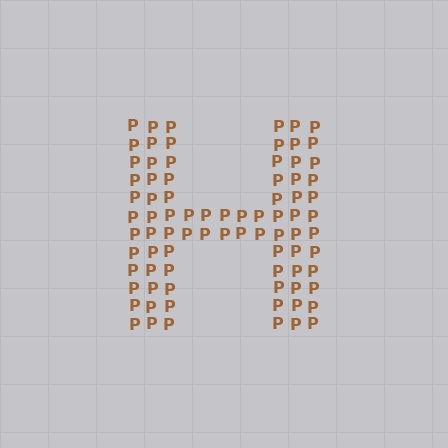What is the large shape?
The large shape is the letter H.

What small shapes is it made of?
It is made of small letter P's.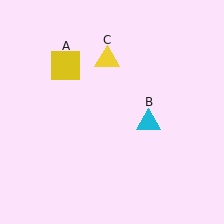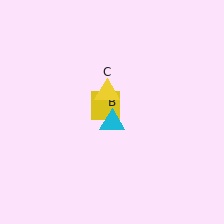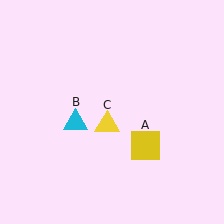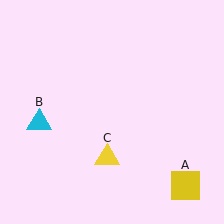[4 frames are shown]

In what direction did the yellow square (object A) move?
The yellow square (object A) moved down and to the right.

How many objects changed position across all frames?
3 objects changed position: yellow square (object A), cyan triangle (object B), yellow triangle (object C).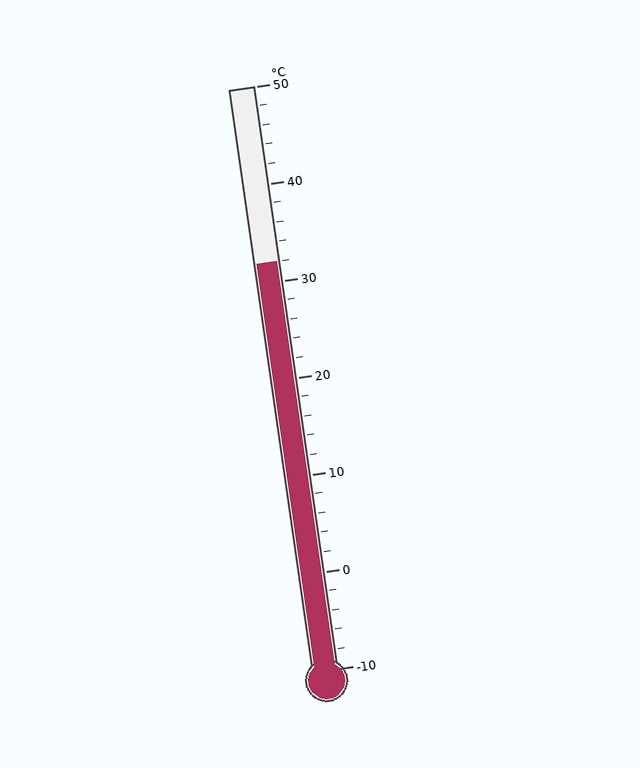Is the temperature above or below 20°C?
The temperature is above 20°C.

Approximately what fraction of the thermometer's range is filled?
The thermometer is filled to approximately 70% of its range.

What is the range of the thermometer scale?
The thermometer scale ranges from -10°C to 50°C.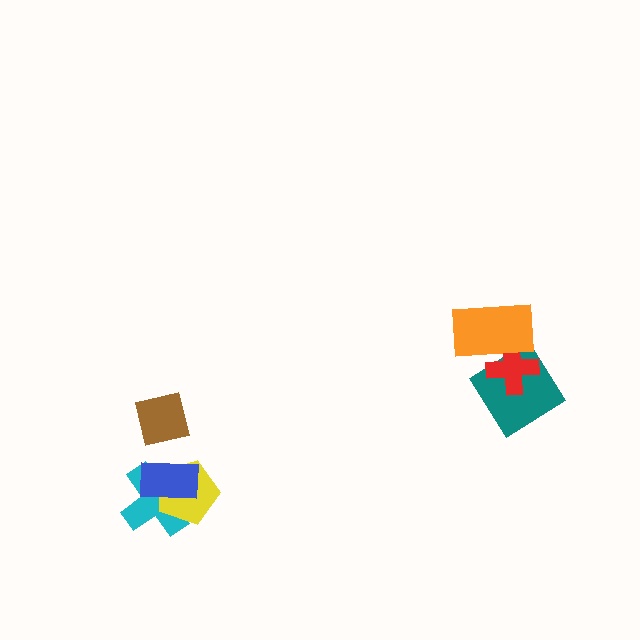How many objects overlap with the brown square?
0 objects overlap with the brown square.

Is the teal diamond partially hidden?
Yes, it is partially covered by another shape.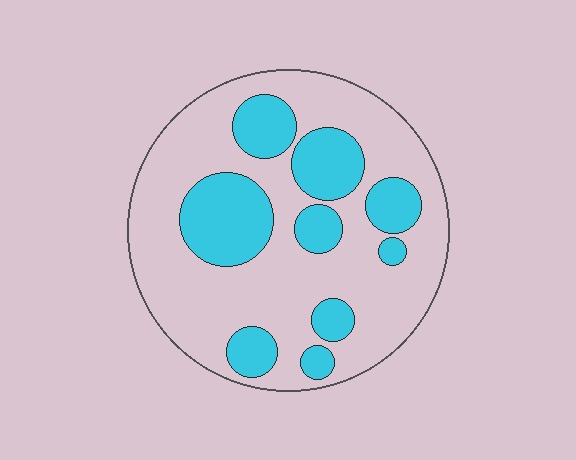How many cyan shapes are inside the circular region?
9.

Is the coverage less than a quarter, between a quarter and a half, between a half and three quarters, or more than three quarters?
Between a quarter and a half.